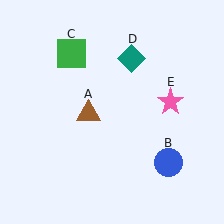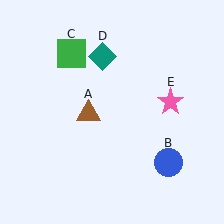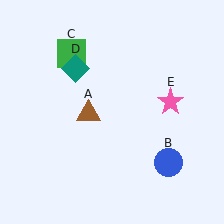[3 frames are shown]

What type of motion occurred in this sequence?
The teal diamond (object D) rotated counterclockwise around the center of the scene.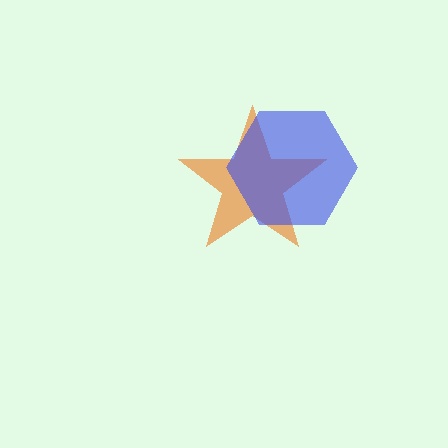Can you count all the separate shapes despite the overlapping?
Yes, there are 2 separate shapes.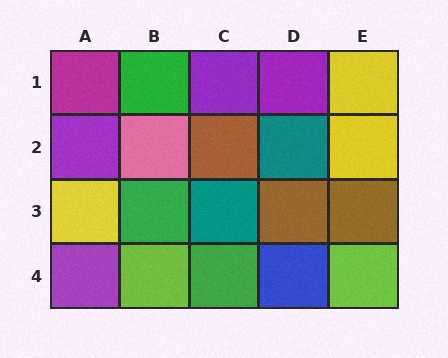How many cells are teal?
2 cells are teal.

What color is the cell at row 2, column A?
Purple.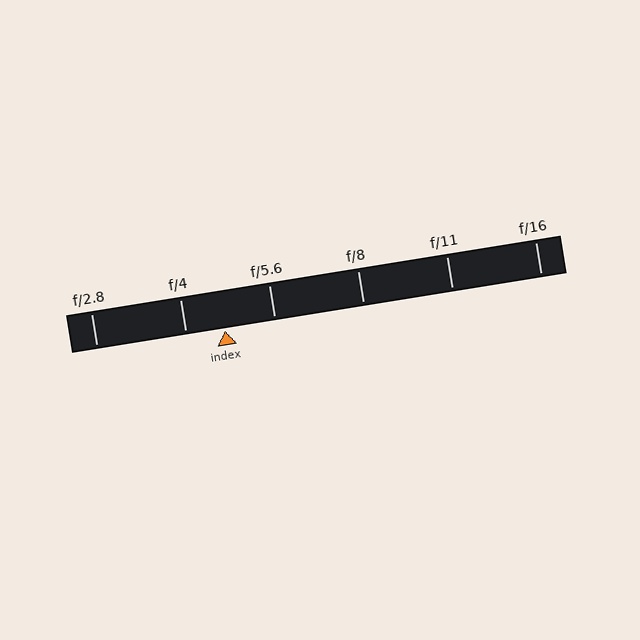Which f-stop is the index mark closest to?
The index mark is closest to f/4.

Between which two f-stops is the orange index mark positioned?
The index mark is between f/4 and f/5.6.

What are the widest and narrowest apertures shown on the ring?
The widest aperture shown is f/2.8 and the narrowest is f/16.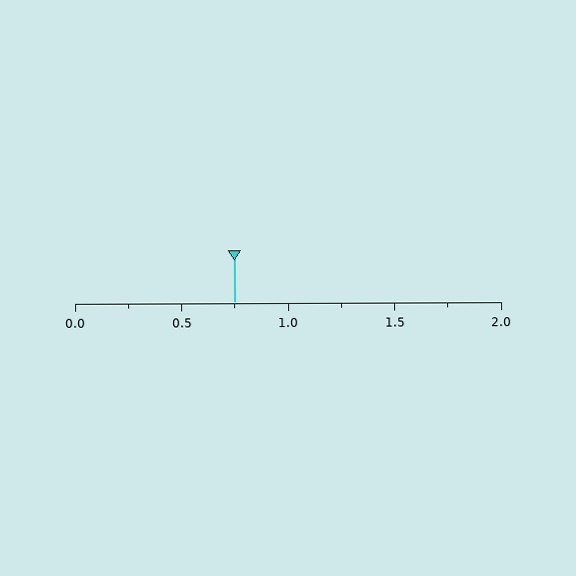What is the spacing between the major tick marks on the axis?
The major ticks are spaced 0.5 apart.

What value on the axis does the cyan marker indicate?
The marker indicates approximately 0.75.